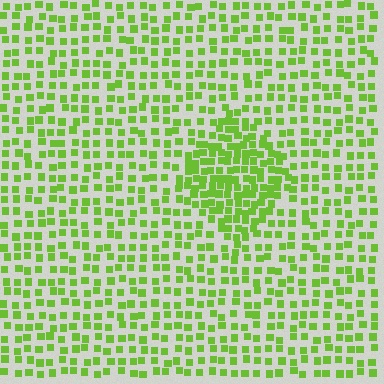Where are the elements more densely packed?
The elements are more densely packed inside the diamond boundary.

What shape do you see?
I see a diamond.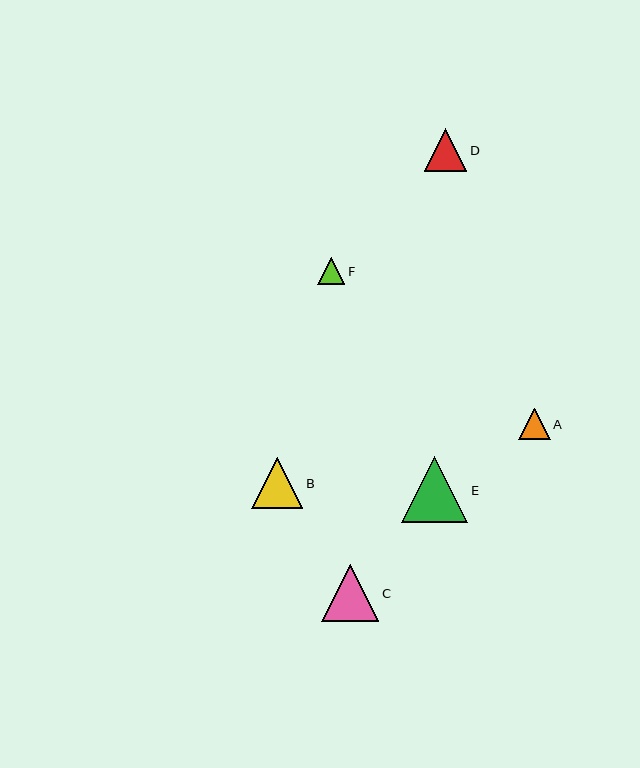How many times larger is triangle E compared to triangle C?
Triangle E is approximately 1.2 times the size of triangle C.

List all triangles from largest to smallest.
From largest to smallest: E, C, B, D, A, F.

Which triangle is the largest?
Triangle E is the largest with a size of approximately 66 pixels.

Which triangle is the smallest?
Triangle F is the smallest with a size of approximately 27 pixels.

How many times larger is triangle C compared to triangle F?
Triangle C is approximately 2.1 times the size of triangle F.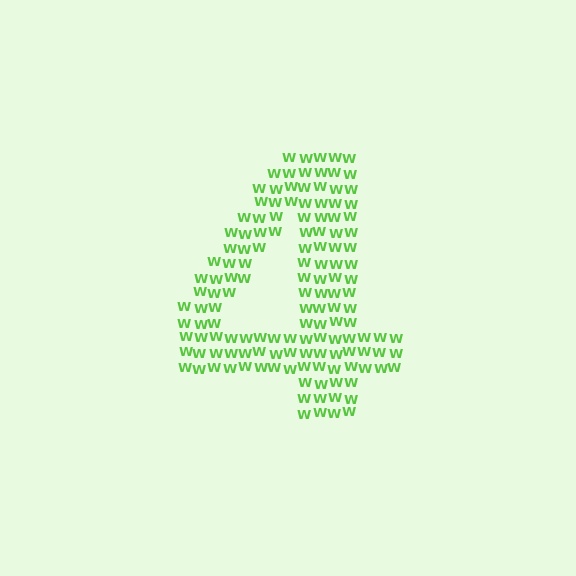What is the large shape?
The large shape is the digit 4.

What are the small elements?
The small elements are letter W's.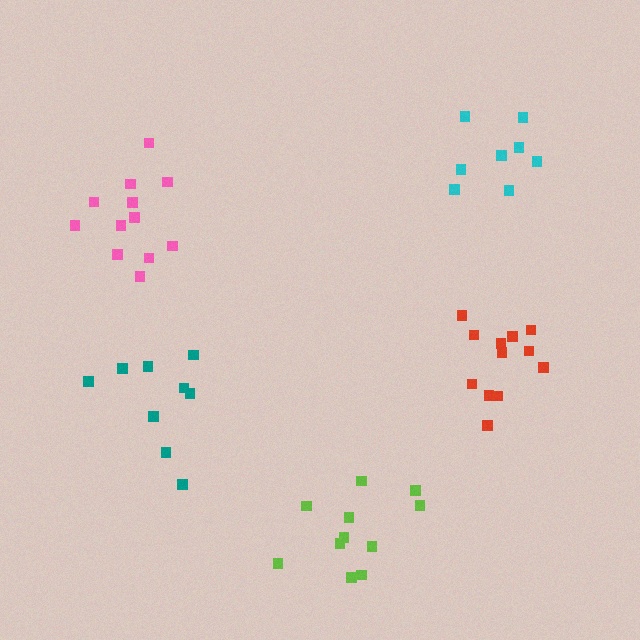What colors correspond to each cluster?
The clusters are colored: lime, pink, cyan, teal, red.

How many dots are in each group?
Group 1: 11 dots, Group 2: 12 dots, Group 3: 8 dots, Group 4: 9 dots, Group 5: 12 dots (52 total).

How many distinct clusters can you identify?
There are 5 distinct clusters.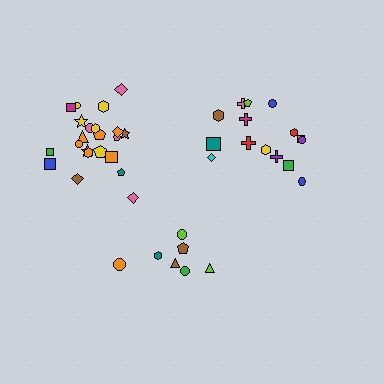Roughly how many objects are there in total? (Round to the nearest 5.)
Roughly 45 objects in total.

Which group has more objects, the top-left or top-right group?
The top-left group.